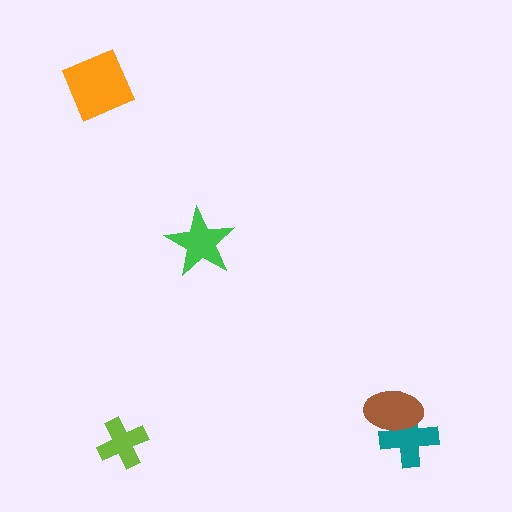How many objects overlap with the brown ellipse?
1 object overlaps with the brown ellipse.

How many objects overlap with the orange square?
0 objects overlap with the orange square.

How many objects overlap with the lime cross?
0 objects overlap with the lime cross.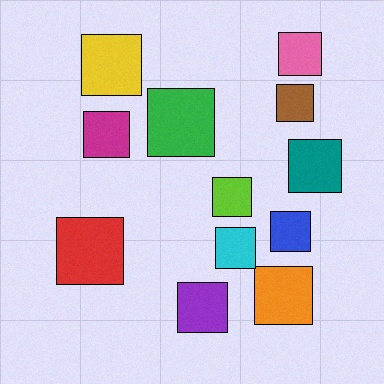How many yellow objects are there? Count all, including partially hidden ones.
There is 1 yellow object.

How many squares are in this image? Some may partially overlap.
There are 12 squares.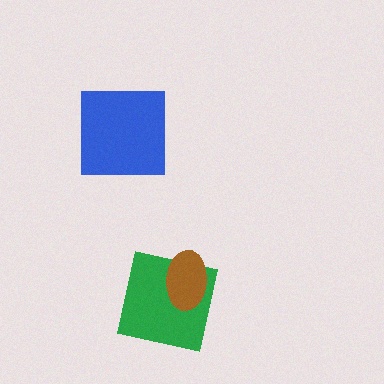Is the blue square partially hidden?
No, no other shape covers it.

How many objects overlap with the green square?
1 object overlaps with the green square.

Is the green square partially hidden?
Yes, it is partially covered by another shape.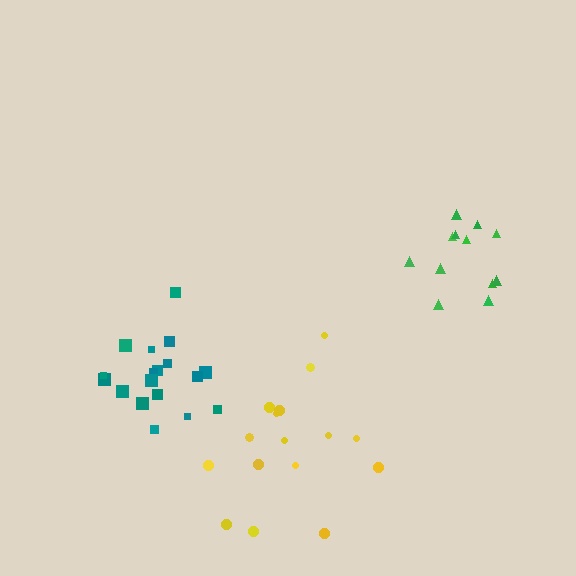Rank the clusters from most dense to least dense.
teal, green, yellow.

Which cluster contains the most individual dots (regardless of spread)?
Teal (18).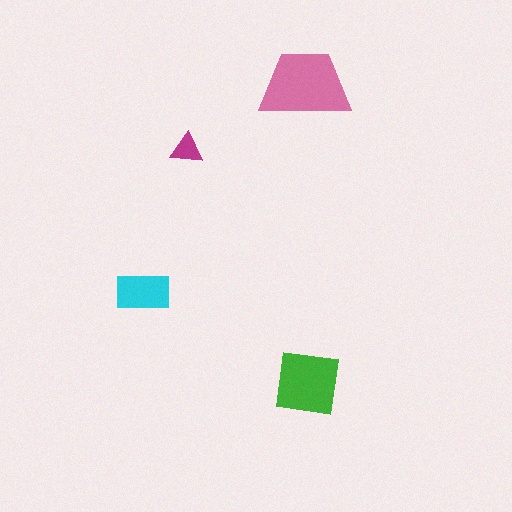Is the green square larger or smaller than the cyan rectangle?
Larger.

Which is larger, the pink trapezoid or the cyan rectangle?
The pink trapezoid.